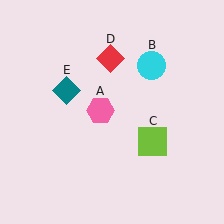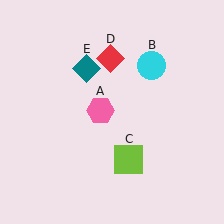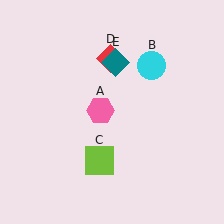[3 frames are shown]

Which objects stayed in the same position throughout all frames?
Pink hexagon (object A) and cyan circle (object B) and red diamond (object D) remained stationary.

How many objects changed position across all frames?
2 objects changed position: lime square (object C), teal diamond (object E).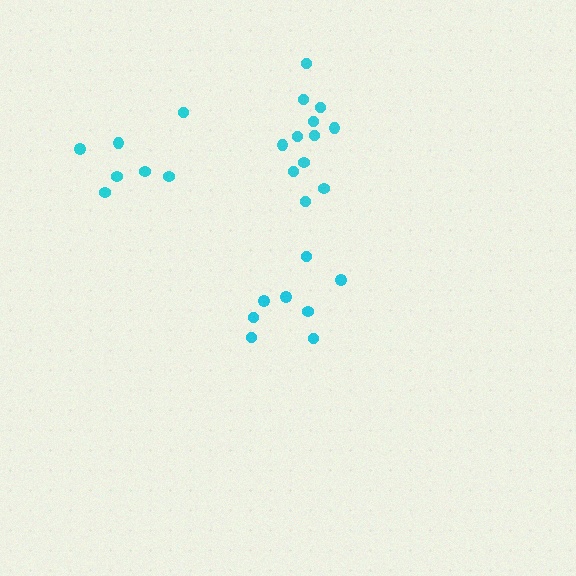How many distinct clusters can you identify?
There are 3 distinct clusters.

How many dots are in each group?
Group 1: 12 dots, Group 2: 7 dots, Group 3: 8 dots (27 total).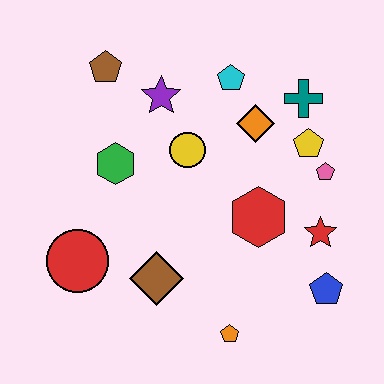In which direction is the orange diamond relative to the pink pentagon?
The orange diamond is to the left of the pink pentagon.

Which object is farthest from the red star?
The brown pentagon is farthest from the red star.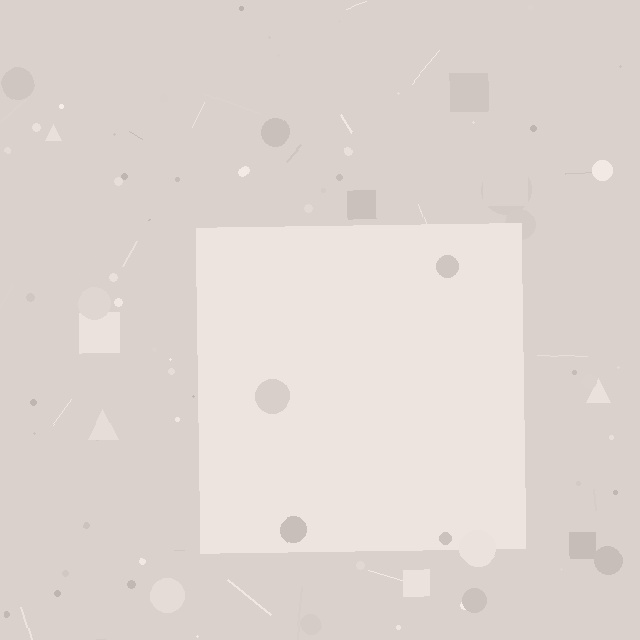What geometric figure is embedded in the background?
A square is embedded in the background.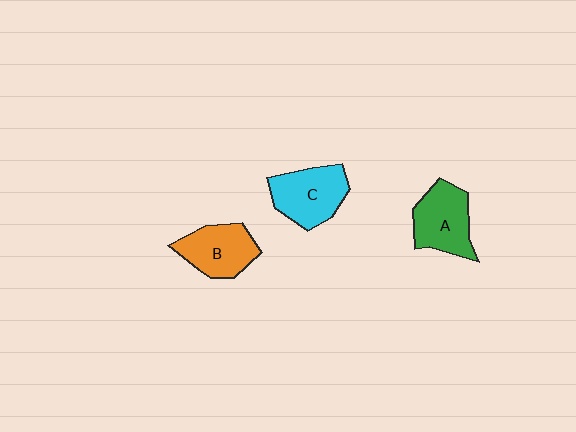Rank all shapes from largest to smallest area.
From largest to smallest: C (cyan), A (green), B (orange).